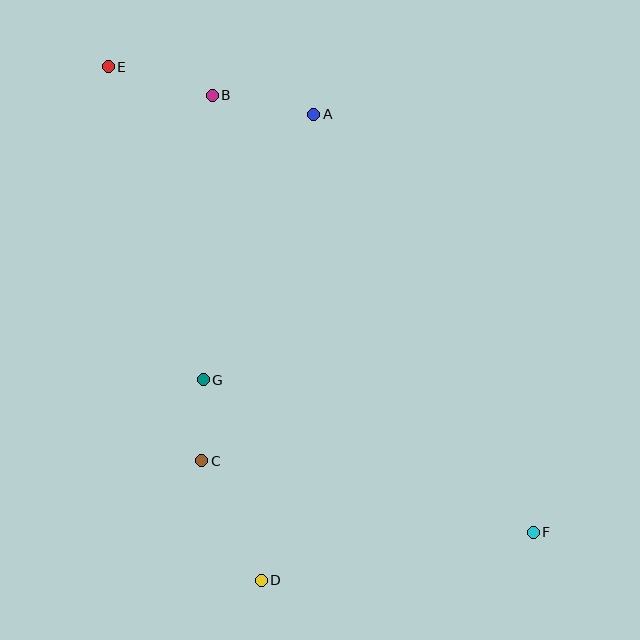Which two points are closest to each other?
Points C and G are closest to each other.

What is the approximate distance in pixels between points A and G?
The distance between A and G is approximately 288 pixels.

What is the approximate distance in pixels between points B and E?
The distance between B and E is approximately 108 pixels.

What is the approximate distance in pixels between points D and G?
The distance between D and G is approximately 209 pixels.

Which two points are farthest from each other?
Points E and F are farthest from each other.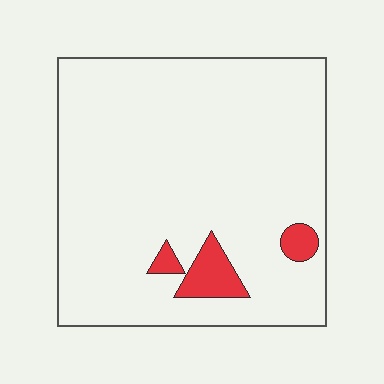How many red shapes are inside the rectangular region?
3.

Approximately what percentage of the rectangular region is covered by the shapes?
Approximately 5%.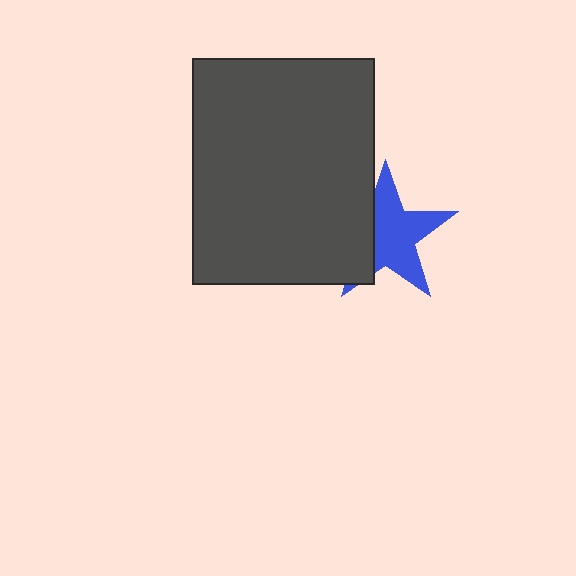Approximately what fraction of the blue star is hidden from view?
Roughly 34% of the blue star is hidden behind the dark gray rectangle.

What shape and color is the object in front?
The object in front is a dark gray rectangle.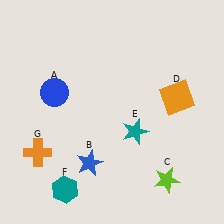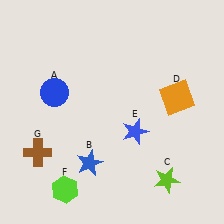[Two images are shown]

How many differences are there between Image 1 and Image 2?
There are 3 differences between the two images.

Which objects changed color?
E changed from teal to blue. F changed from teal to lime. G changed from orange to brown.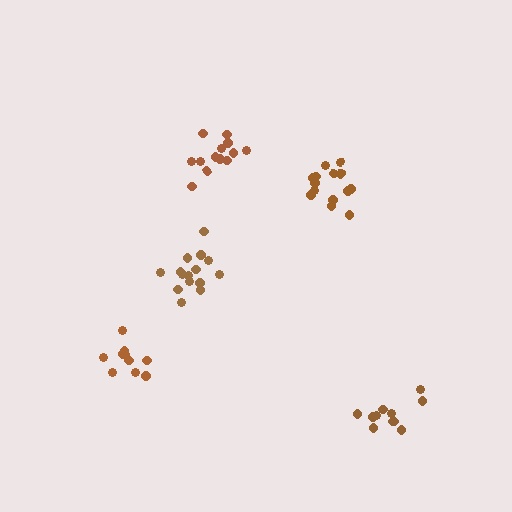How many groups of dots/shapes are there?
There are 5 groups.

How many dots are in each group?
Group 1: 10 dots, Group 2: 14 dots, Group 3: 15 dots, Group 4: 13 dots, Group 5: 11 dots (63 total).